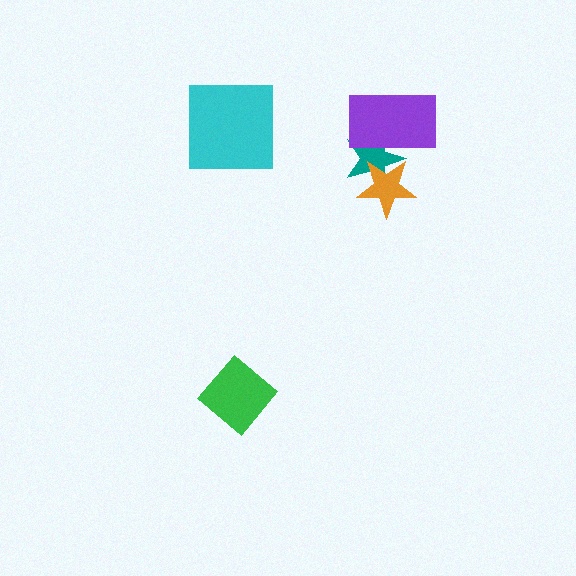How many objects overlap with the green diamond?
0 objects overlap with the green diamond.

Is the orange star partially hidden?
No, no other shape covers it.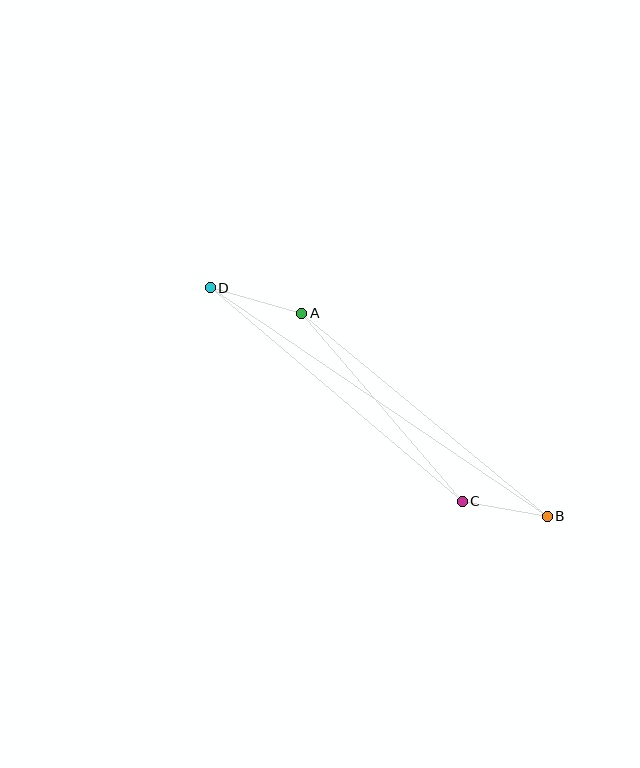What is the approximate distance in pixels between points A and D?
The distance between A and D is approximately 95 pixels.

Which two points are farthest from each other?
Points B and D are farthest from each other.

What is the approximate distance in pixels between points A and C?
The distance between A and C is approximately 247 pixels.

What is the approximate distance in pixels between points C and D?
The distance between C and D is approximately 330 pixels.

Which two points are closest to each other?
Points B and C are closest to each other.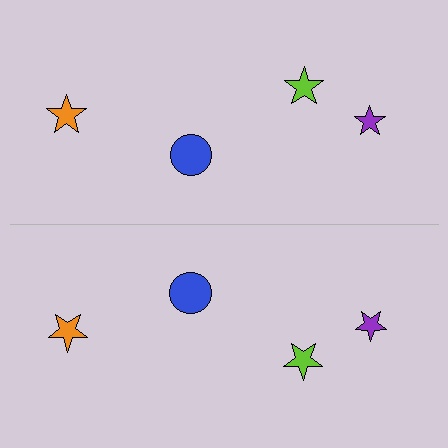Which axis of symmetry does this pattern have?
The pattern has a horizontal axis of symmetry running through the center of the image.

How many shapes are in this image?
There are 8 shapes in this image.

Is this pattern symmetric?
Yes, this pattern has bilateral (reflection) symmetry.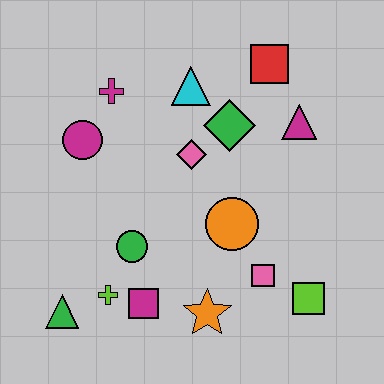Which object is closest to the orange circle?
The pink square is closest to the orange circle.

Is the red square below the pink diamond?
No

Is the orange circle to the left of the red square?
Yes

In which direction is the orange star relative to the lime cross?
The orange star is to the right of the lime cross.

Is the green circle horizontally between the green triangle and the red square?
Yes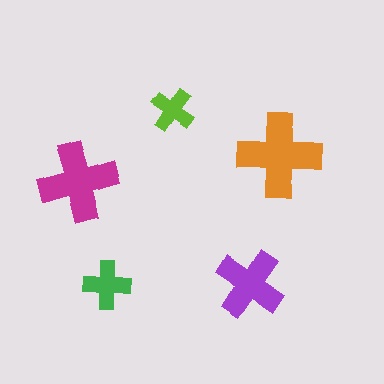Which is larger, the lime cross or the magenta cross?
The magenta one.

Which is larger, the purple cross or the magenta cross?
The magenta one.